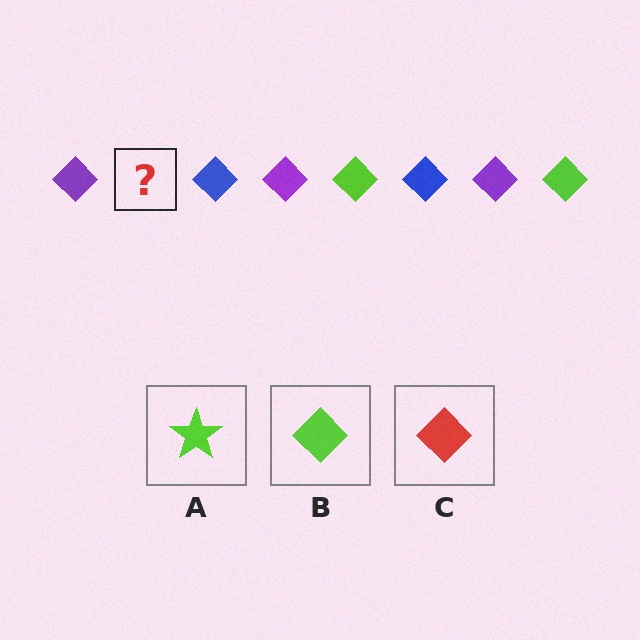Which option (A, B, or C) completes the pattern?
B.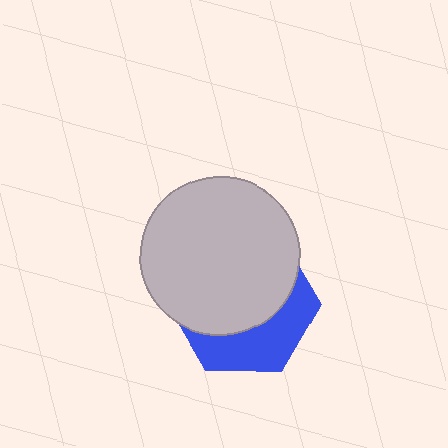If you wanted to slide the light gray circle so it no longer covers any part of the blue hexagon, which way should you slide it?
Slide it up — that is the most direct way to separate the two shapes.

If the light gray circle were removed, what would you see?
You would see the complete blue hexagon.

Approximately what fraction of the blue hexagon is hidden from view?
Roughly 63% of the blue hexagon is hidden behind the light gray circle.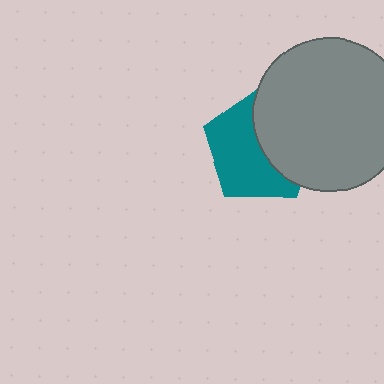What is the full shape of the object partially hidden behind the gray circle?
The partially hidden object is a teal pentagon.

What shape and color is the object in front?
The object in front is a gray circle.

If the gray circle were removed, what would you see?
You would see the complete teal pentagon.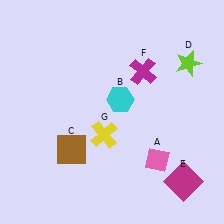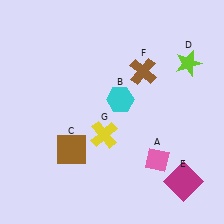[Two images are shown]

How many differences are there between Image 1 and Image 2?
There is 1 difference between the two images.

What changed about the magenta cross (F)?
In Image 1, F is magenta. In Image 2, it changed to brown.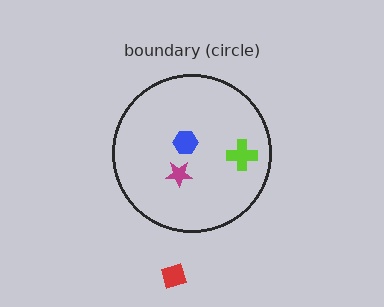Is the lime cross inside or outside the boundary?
Inside.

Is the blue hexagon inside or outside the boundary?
Inside.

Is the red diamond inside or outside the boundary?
Outside.